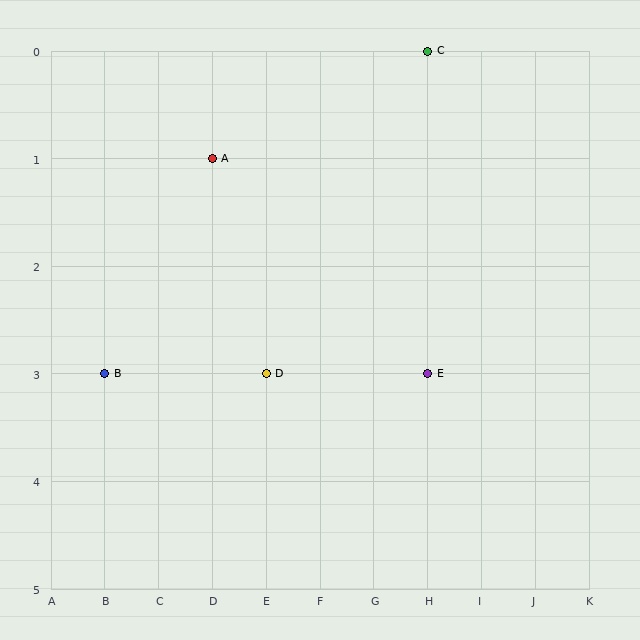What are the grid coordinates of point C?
Point C is at grid coordinates (H, 0).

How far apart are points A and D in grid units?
Points A and D are 1 column and 2 rows apart (about 2.2 grid units diagonally).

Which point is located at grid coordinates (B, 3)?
Point B is at (B, 3).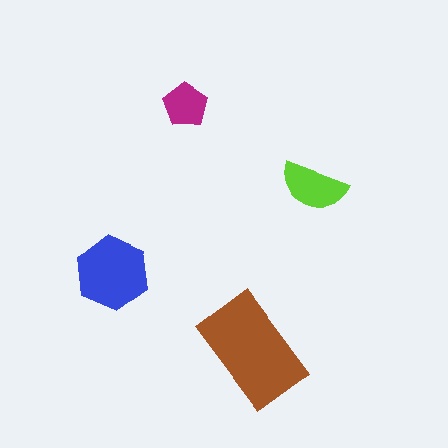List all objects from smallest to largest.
The magenta pentagon, the lime semicircle, the blue hexagon, the brown rectangle.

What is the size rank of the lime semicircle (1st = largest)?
3rd.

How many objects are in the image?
There are 4 objects in the image.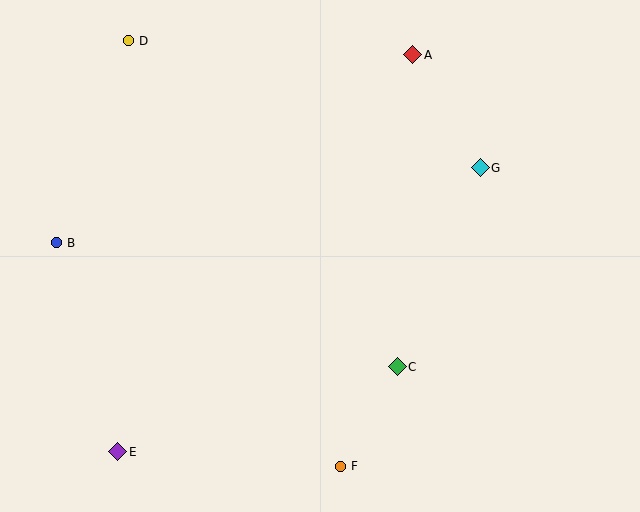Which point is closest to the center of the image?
Point C at (397, 367) is closest to the center.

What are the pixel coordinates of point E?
Point E is at (118, 452).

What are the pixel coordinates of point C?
Point C is at (397, 367).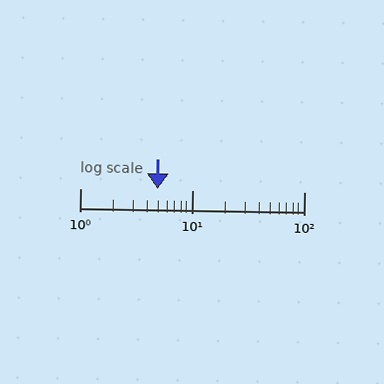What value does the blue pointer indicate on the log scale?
The pointer indicates approximately 4.9.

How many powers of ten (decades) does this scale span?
The scale spans 2 decades, from 1 to 100.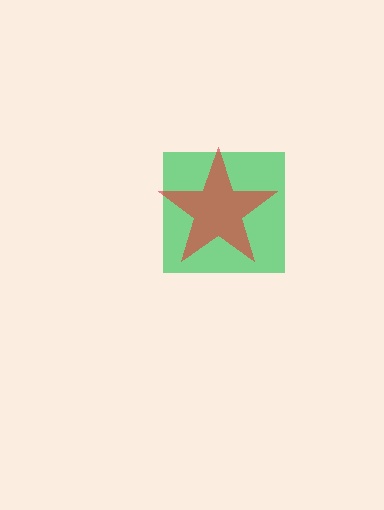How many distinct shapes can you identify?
There are 2 distinct shapes: a green square, a red star.